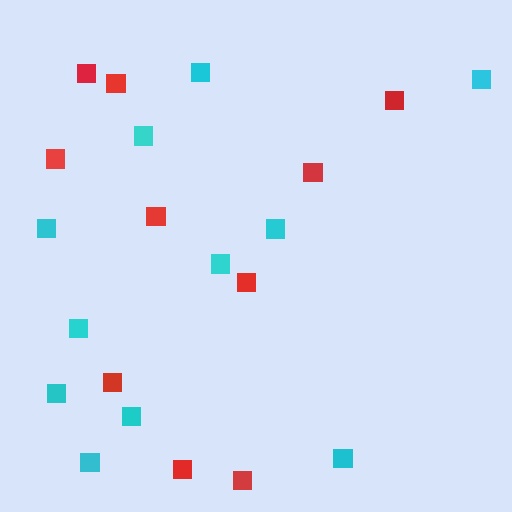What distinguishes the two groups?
There are 2 groups: one group of red squares (10) and one group of cyan squares (11).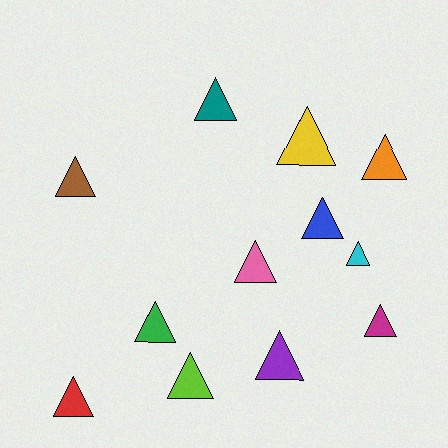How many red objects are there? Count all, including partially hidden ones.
There is 1 red object.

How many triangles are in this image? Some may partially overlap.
There are 12 triangles.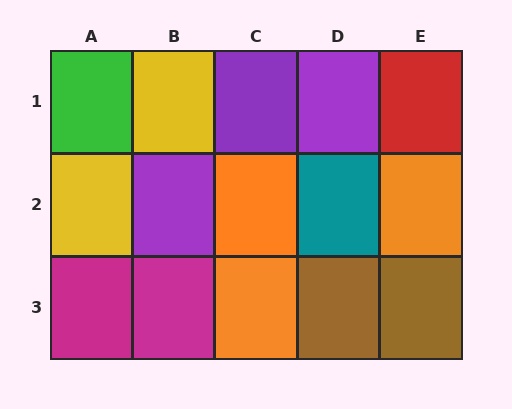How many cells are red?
1 cell is red.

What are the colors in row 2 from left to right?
Yellow, purple, orange, teal, orange.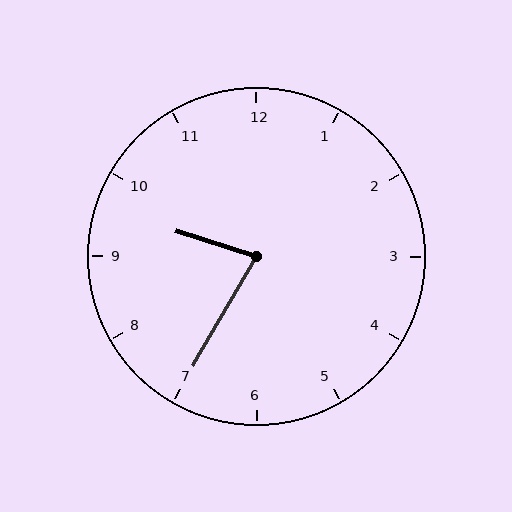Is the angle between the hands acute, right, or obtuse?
It is acute.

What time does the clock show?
9:35.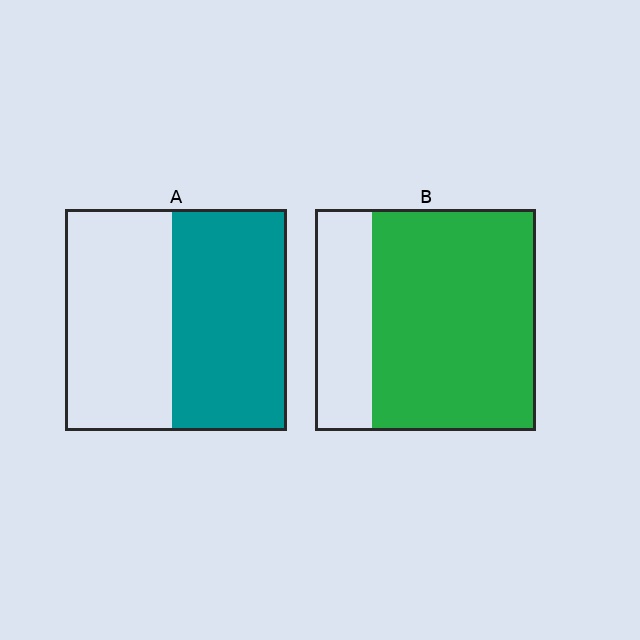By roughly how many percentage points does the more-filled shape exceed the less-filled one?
By roughly 20 percentage points (B over A).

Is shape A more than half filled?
Roughly half.